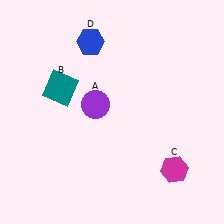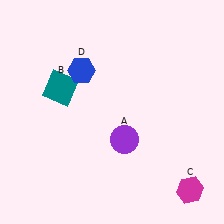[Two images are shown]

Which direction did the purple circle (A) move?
The purple circle (A) moved down.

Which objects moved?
The objects that moved are: the purple circle (A), the magenta hexagon (C), the blue hexagon (D).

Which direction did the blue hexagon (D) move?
The blue hexagon (D) moved down.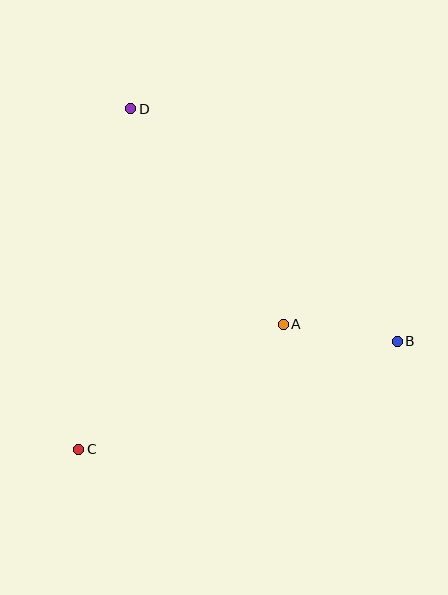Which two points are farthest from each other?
Points B and D are farthest from each other.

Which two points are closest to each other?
Points A and B are closest to each other.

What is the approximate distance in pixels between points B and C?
The distance between B and C is approximately 336 pixels.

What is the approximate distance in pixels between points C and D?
The distance between C and D is approximately 345 pixels.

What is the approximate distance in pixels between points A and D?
The distance between A and D is approximately 264 pixels.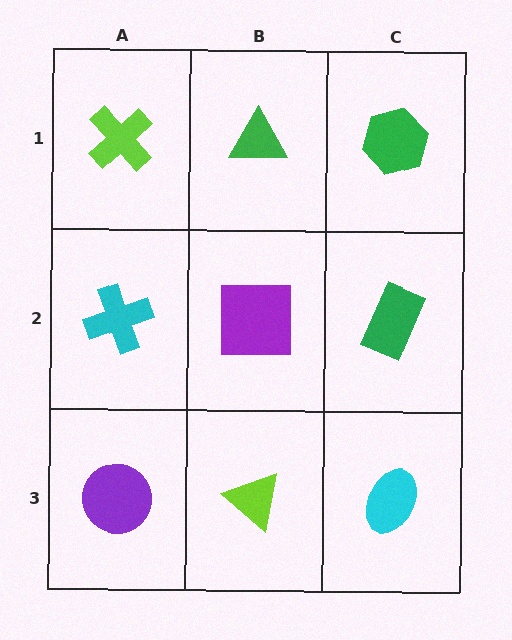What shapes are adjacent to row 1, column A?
A cyan cross (row 2, column A), a green triangle (row 1, column B).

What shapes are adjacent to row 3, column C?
A green rectangle (row 2, column C), a lime triangle (row 3, column B).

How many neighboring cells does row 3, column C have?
2.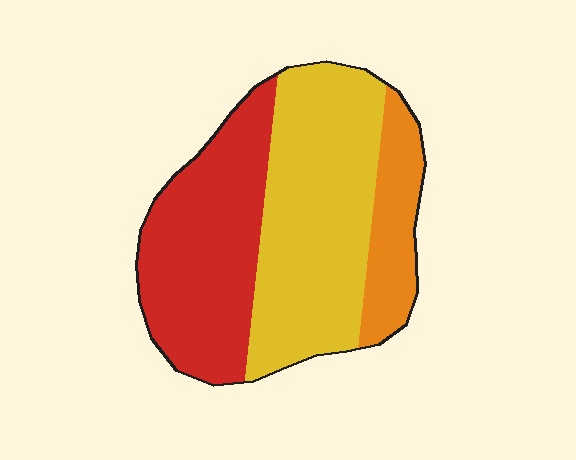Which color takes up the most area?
Yellow, at roughly 45%.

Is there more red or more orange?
Red.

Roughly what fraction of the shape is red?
Red takes up about three eighths (3/8) of the shape.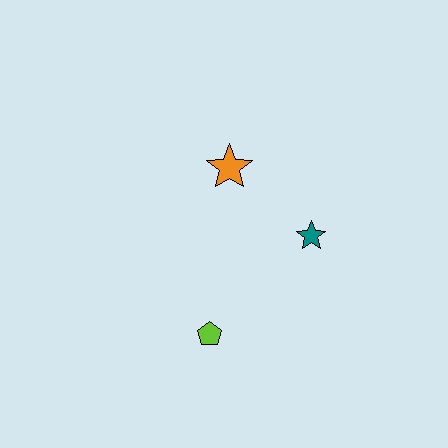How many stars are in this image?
There are 2 stars.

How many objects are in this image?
There are 3 objects.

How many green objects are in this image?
There are no green objects.